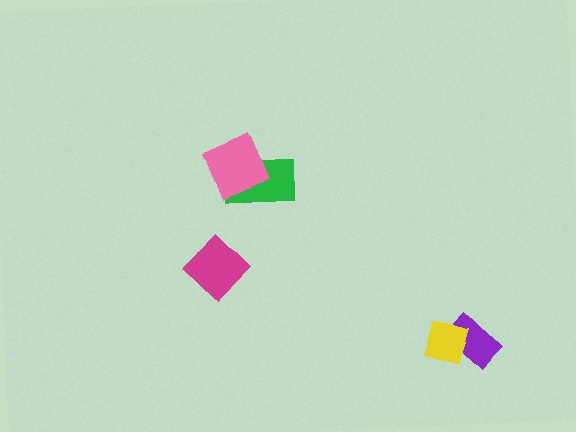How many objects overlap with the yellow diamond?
1 object overlaps with the yellow diamond.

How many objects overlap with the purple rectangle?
1 object overlaps with the purple rectangle.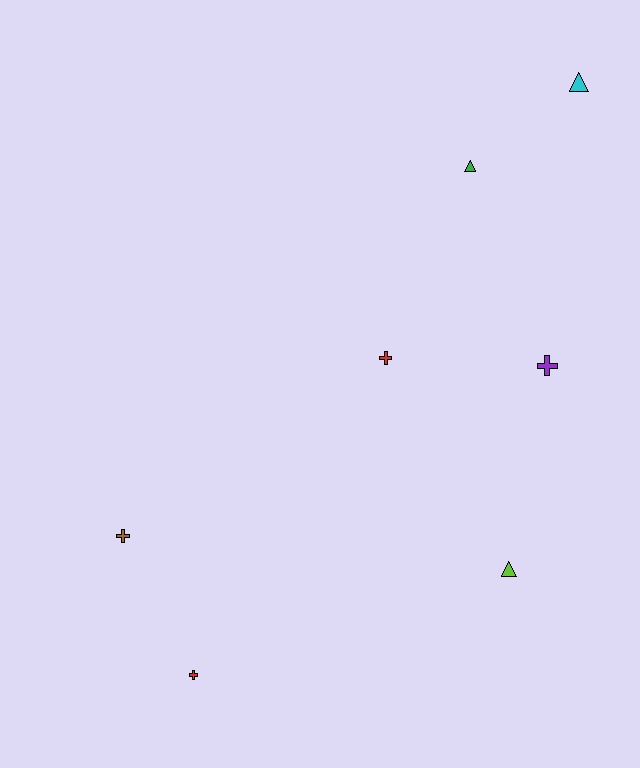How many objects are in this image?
There are 7 objects.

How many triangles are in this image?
There are 3 triangles.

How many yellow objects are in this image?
There are no yellow objects.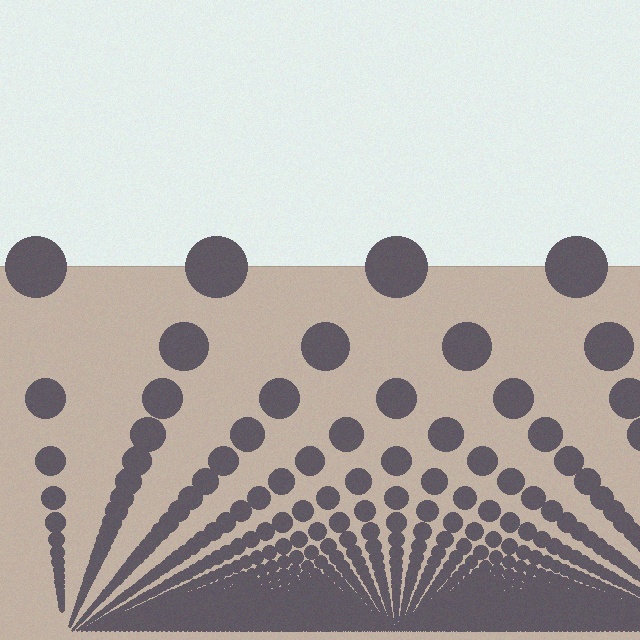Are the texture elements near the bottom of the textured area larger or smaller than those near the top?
Smaller. The gradient is inverted — elements near the bottom are smaller and denser.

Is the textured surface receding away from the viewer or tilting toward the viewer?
The surface appears to tilt toward the viewer. Texture elements get larger and sparser toward the top.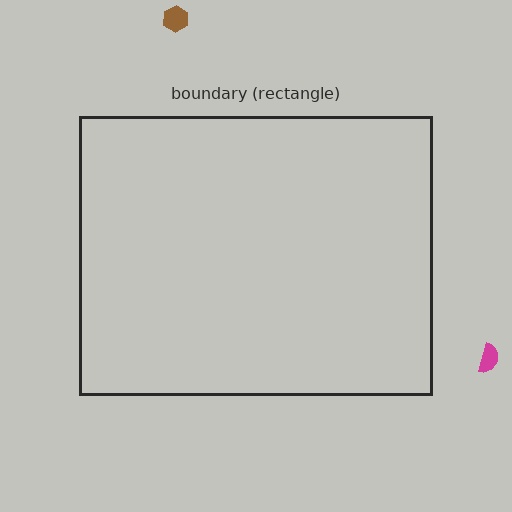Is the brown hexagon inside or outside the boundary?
Outside.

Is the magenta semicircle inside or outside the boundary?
Outside.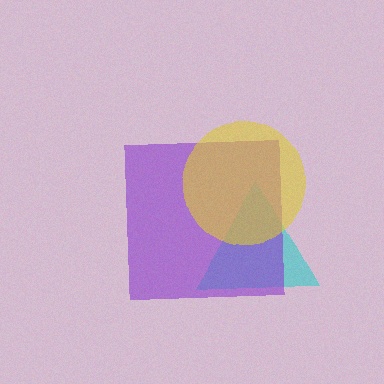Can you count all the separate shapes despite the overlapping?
Yes, there are 3 separate shapes.